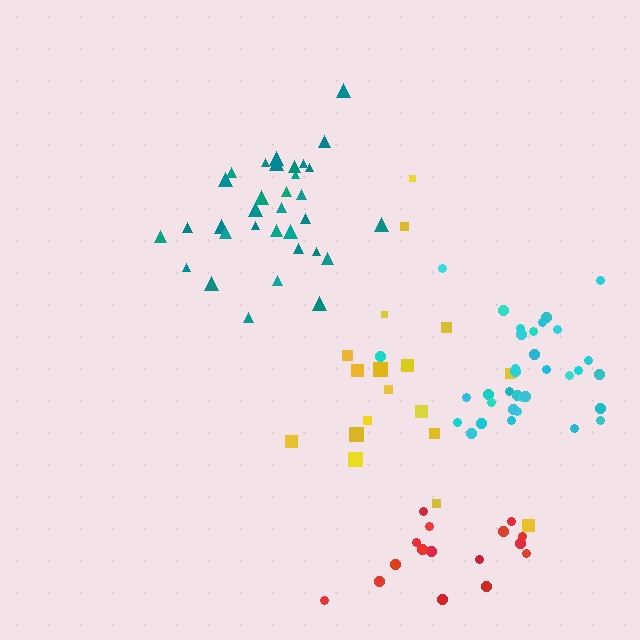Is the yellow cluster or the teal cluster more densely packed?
Teal.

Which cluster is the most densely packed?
Teal.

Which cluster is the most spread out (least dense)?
Red.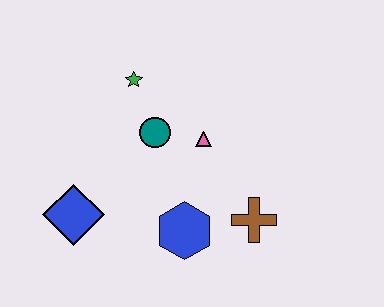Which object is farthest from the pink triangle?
The blue diamond is farthest from the pink triangle.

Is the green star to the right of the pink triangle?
No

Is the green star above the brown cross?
Yes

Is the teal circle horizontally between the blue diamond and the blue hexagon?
Yes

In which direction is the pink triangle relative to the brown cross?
The pink triangle is above the brown cross.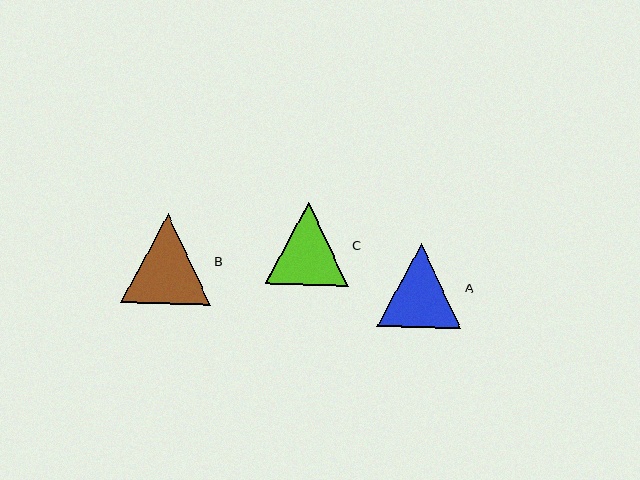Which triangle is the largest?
Triangle B is the largest with a size of approximately 90 pixels.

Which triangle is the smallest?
Triangle C is the smallest with a size of approximately 83 pixels.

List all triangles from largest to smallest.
From largest to smallest: B, A, C.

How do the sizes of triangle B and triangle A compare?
Triangle B and triangle A are approximately the same size.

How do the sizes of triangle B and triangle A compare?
Triangle B and triangle A are approximately the same size.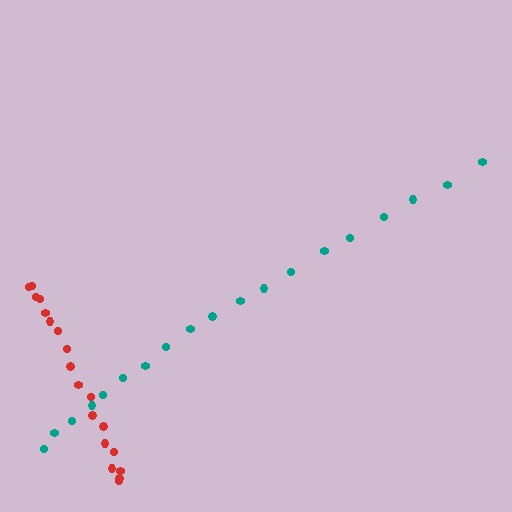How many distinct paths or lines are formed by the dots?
There are 2 distinct paths.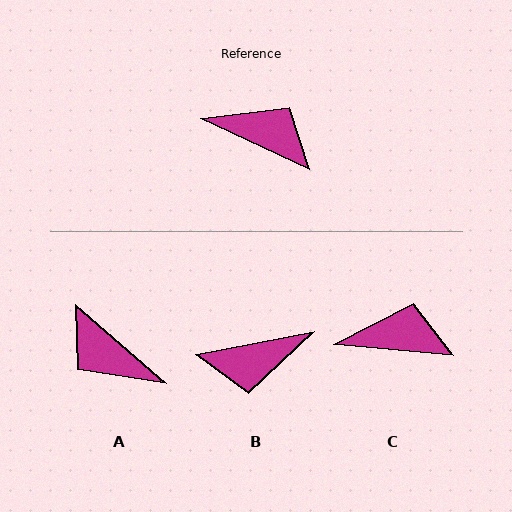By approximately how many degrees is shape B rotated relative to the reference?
Approximately 144 degrees clockwise.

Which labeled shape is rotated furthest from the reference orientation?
A, about 165 degrees away.